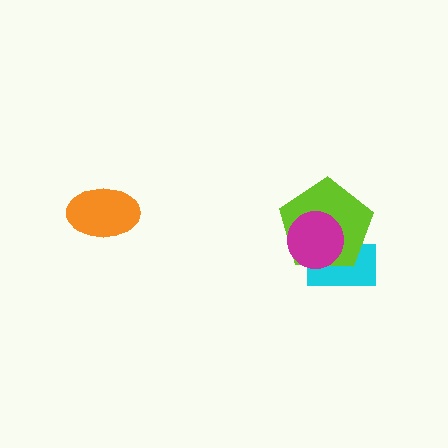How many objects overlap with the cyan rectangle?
2 objects overlap with the cyan rectangle.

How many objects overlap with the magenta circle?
2 objects overlap with the magenta circle.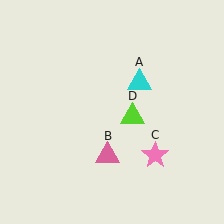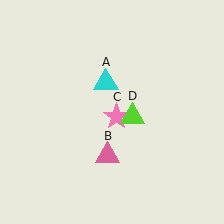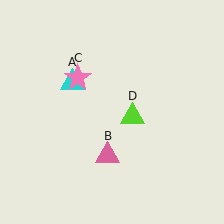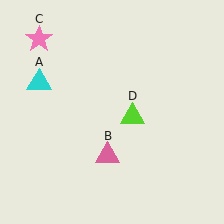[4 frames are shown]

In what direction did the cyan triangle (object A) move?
The cyan triangle (object A) moved left.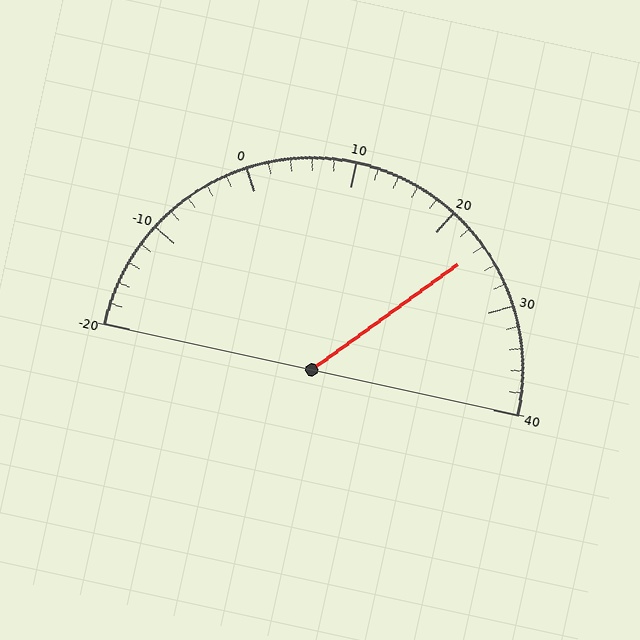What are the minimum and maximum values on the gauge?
The gauge ranges from -20 to 40.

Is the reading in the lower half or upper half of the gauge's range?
The reading is in the upper half of the range (-20 to 40).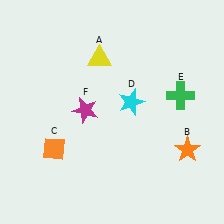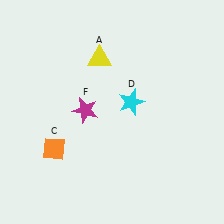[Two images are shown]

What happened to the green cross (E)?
The green cross (E) was removed in Image 2. It was in the top-right area of Image 1.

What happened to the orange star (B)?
The orange star (B) was removed in Image 2. It was in the bottom-right area of Image 1.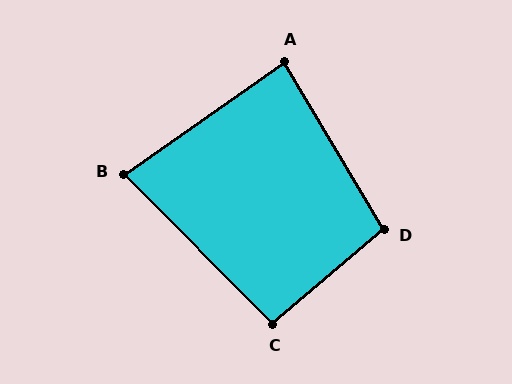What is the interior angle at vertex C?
Approximately 94 degrees (approximately right).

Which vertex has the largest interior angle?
D, at approximately 100 degrees.